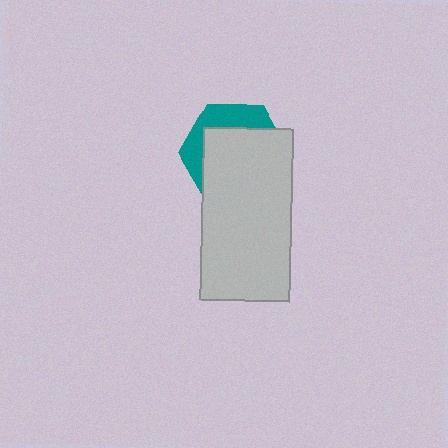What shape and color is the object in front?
The object in front is a light gray rectangle.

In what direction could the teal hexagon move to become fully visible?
The teal hexagon could move toward the upper-left. That would shift it out from behind the light gray rectangle entirely.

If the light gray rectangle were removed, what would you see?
You would see the complete teal hexagon.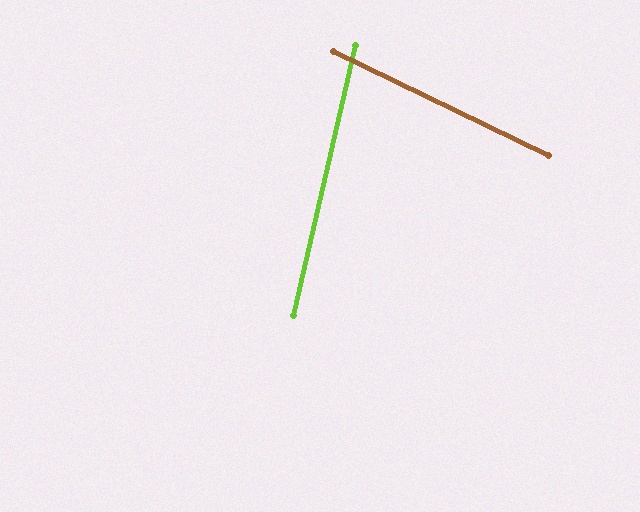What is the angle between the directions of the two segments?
Approximately 77 degrees.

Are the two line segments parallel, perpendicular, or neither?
Neither parallel nor perpendicular — they differ by about 77°.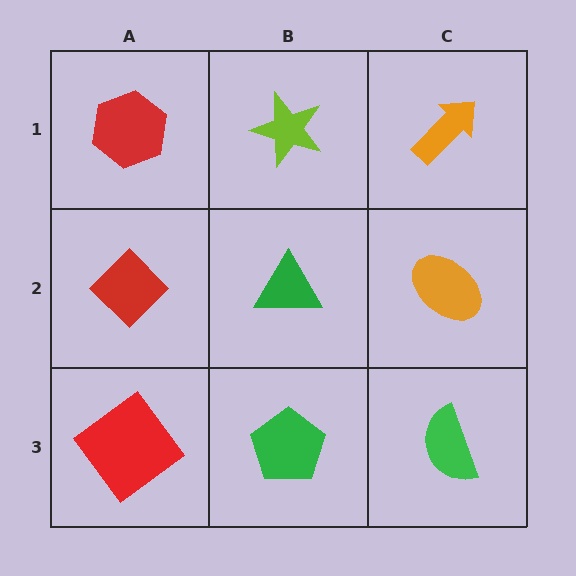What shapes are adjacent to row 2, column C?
An orange arrow (row 1, column C), a green semicircle (row 3, column C), a green triangle (row 2, column B).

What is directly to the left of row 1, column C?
A lime star.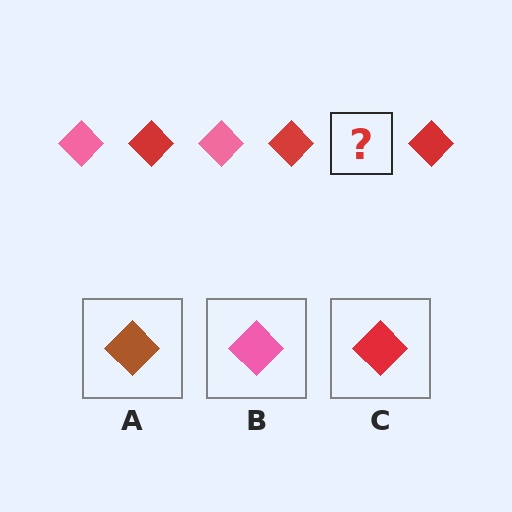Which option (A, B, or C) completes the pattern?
B.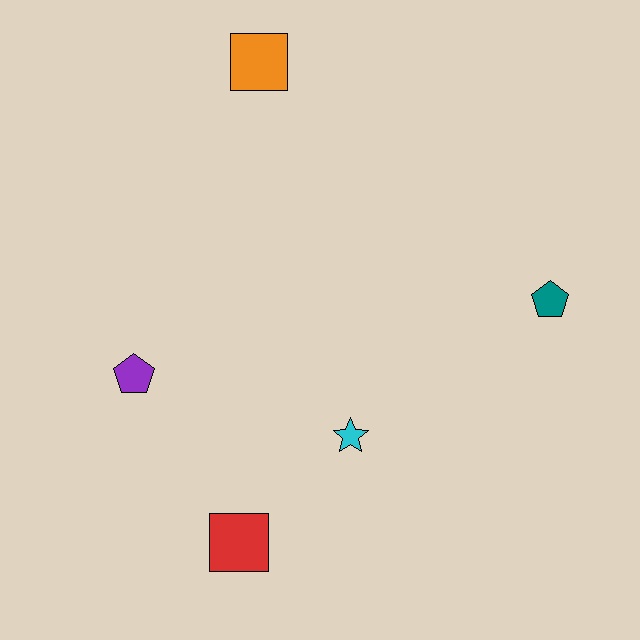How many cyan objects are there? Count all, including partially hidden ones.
There is 1 cyan object.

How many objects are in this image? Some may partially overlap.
There are 5 objects.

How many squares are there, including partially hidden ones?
There are 2 squares.